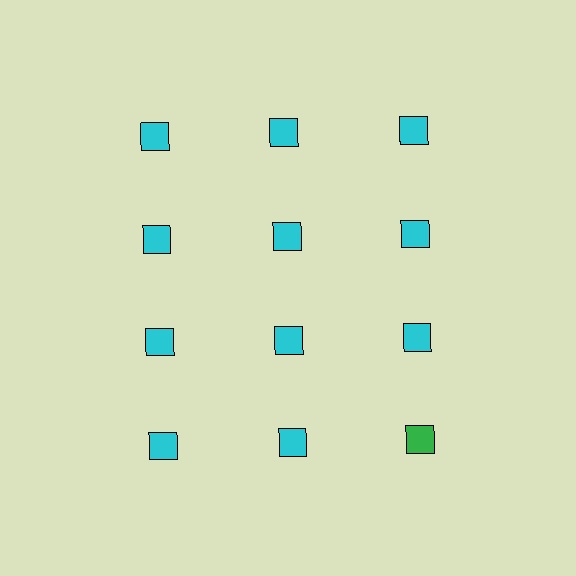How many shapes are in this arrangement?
There are 12 shapes arranged in a grid pattern.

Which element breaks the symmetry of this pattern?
The green square in the fourth row, center column breaks the symmetry. All other shapes are cyan squares.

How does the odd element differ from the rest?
It has a different color: green instead of cyan.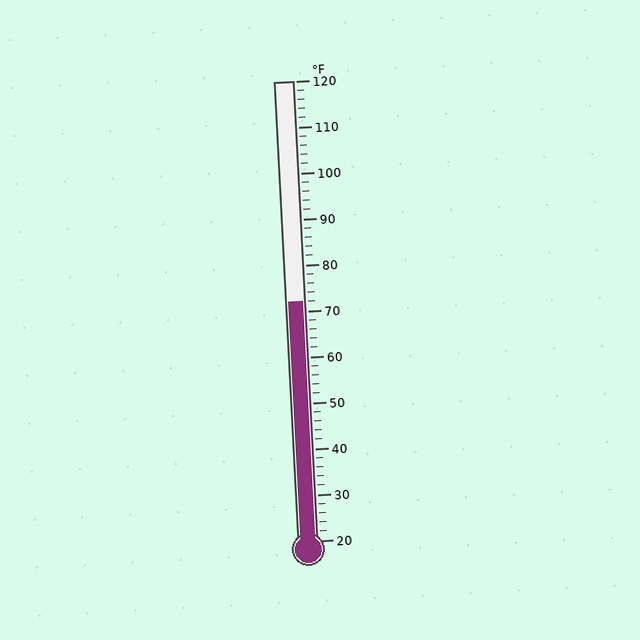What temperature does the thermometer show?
The thermometer shows approximately 72°F.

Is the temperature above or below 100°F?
The temperature is below 100°F.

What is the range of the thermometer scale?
The thermometer scale ranges from 20°F to 120°F.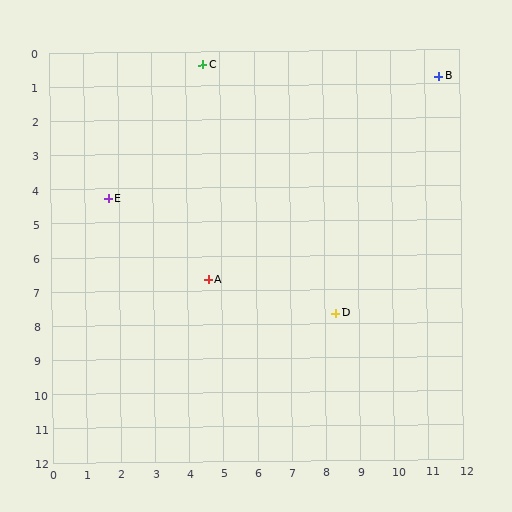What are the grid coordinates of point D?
Point D is at approximately (8.3, 7.7).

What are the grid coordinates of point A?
Point A is at approximately (4.6, 6.7).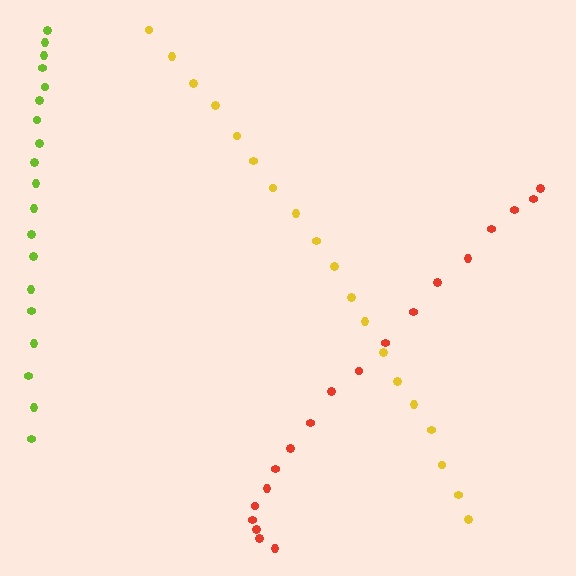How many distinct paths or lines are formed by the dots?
There are 3 distinct paths.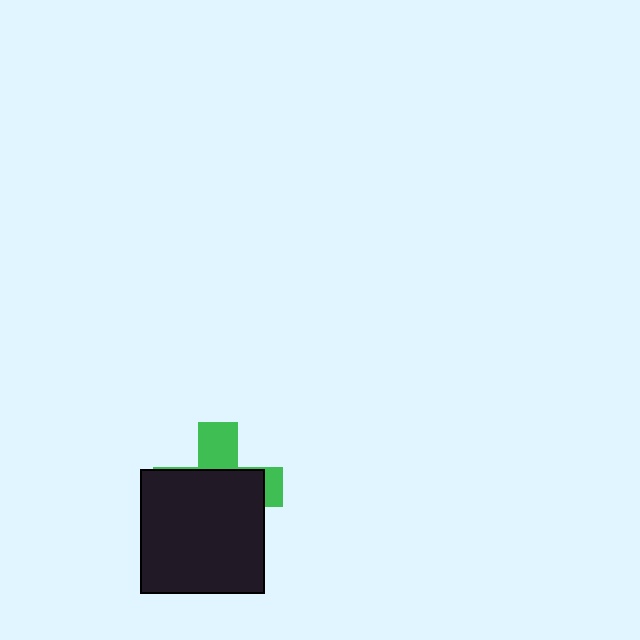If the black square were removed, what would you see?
You would see the complete green cross.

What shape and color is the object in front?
The object in front is a black square.